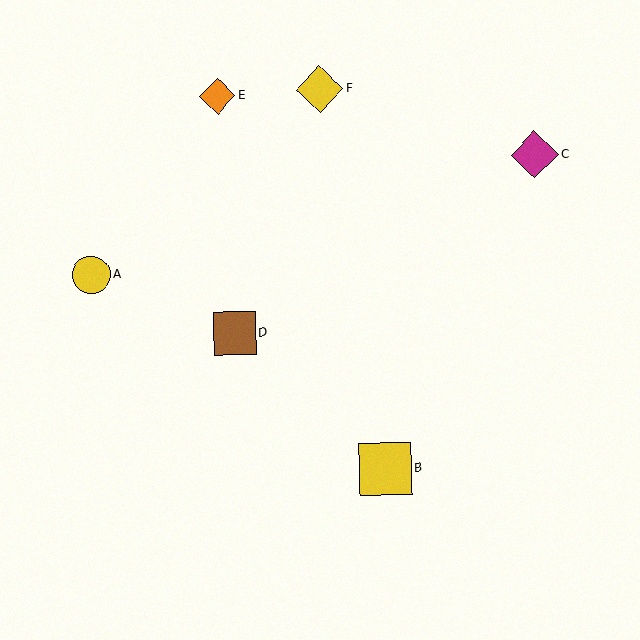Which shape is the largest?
The yellow square (labeled B) is the largest.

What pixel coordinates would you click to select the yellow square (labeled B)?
Click at (385, 469) to select the yellow square B.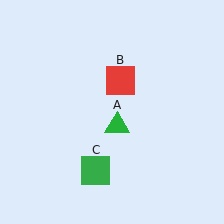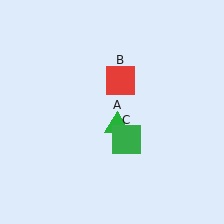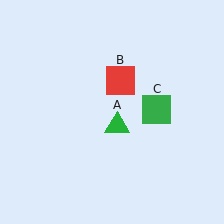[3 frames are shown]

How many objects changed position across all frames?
1 object changed position: green square (object C).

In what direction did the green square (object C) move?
The green square (object C) moved up and to the right.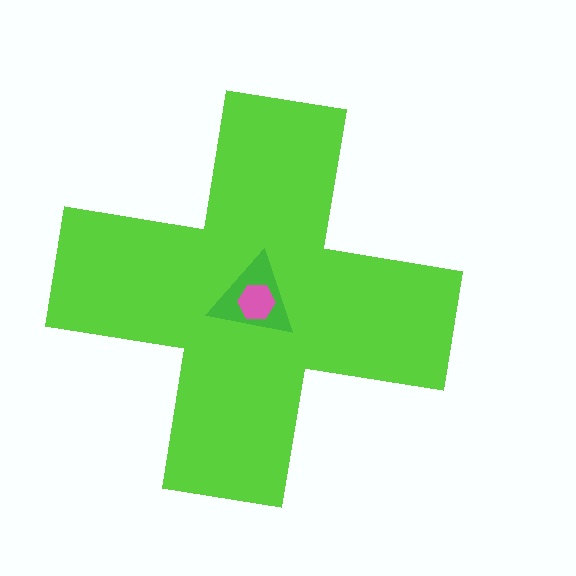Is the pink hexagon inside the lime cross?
Yes.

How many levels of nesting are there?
3.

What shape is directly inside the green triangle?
The pink hexagon.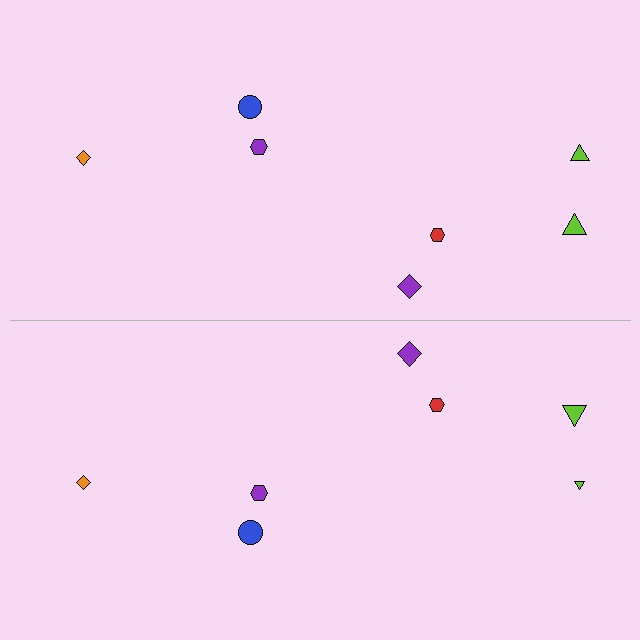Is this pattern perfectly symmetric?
No, the pattern is not perfectly symmetric. The lime triangle on the bottom side has a different size than its mirror counterpart.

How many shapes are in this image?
There are 14 shapes in this image.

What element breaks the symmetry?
The lime triangle on the bottom side has a different size than its mirror counterpart.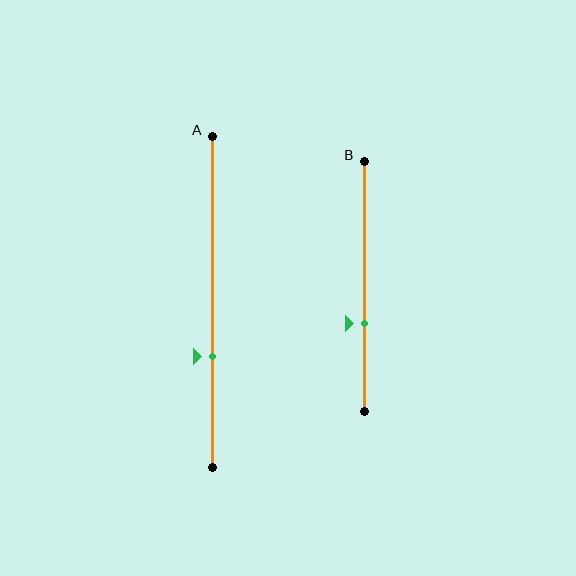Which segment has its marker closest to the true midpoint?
Segment B has its marker closest to the true midpoint.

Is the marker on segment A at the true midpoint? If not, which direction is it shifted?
No, the marker on segment A is shifted downward by about 16% of the segment length.